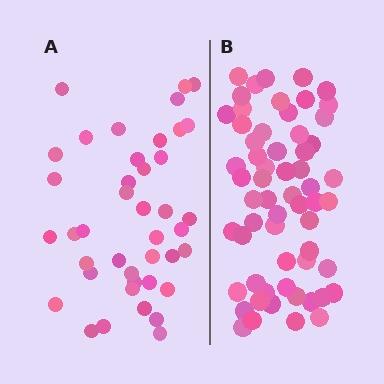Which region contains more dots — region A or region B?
Region B (the right region) has more dots.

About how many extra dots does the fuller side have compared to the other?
Region B has approximately 20 more dots than region A.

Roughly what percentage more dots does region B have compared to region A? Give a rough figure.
About 45% more.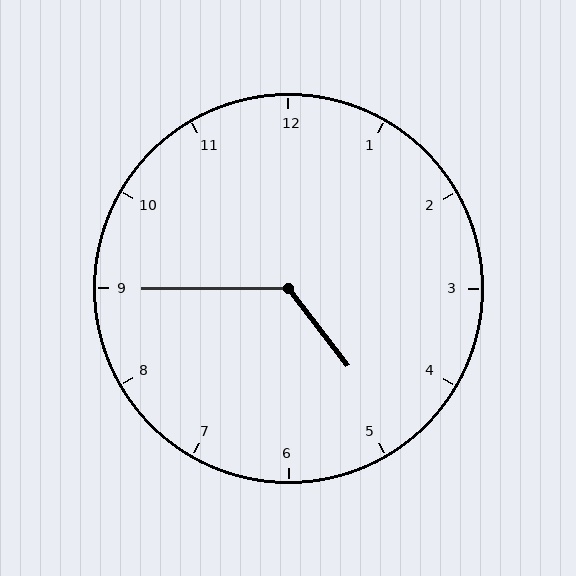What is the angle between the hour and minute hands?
Approximately 128 degrees.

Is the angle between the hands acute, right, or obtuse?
It is obtuse.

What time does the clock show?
4:45.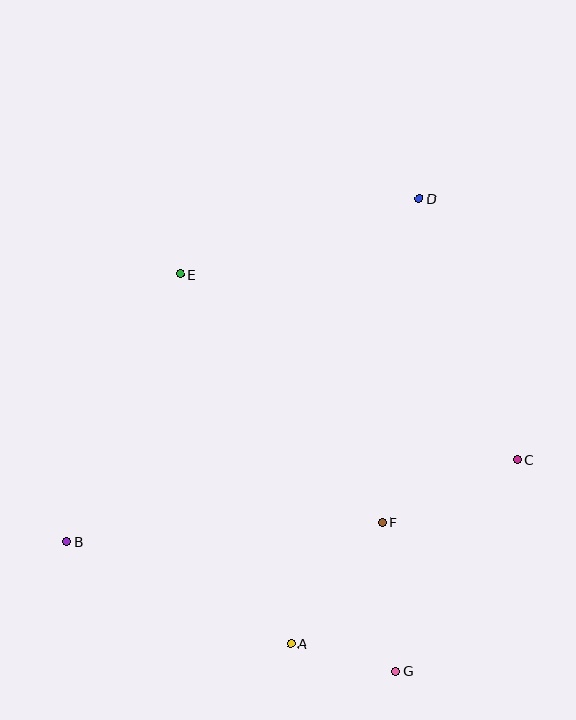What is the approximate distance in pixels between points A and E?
The distance between A and E is approximately 386 pixels.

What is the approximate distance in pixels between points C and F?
The distance between C and F is approximately 149 pixels.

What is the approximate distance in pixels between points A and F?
The distance between A and F is approximately 151 pixels.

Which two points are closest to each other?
Points A and G are closest to each other.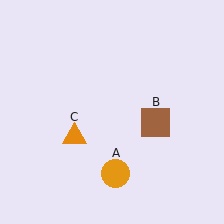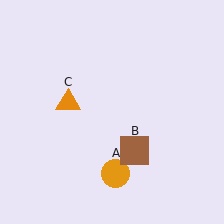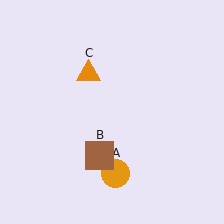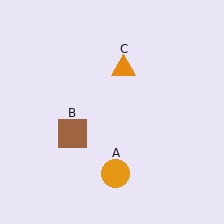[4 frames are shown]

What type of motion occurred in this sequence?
The brown square (object B), orange triangle (object C) rotated clockwise around the center of the scene.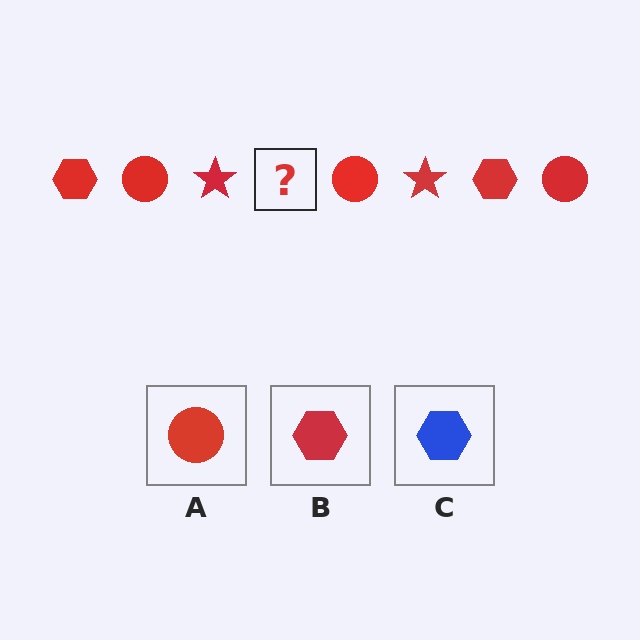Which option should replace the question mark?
Option B.